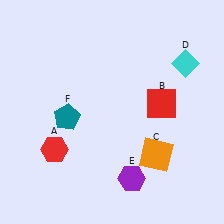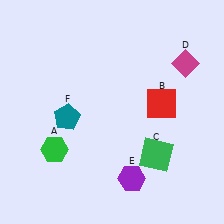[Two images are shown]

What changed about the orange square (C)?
In Image 1, C is orange. In Image 2, it changed to green.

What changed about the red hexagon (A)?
In Image 1, A is red. In Image 2, it changed to green.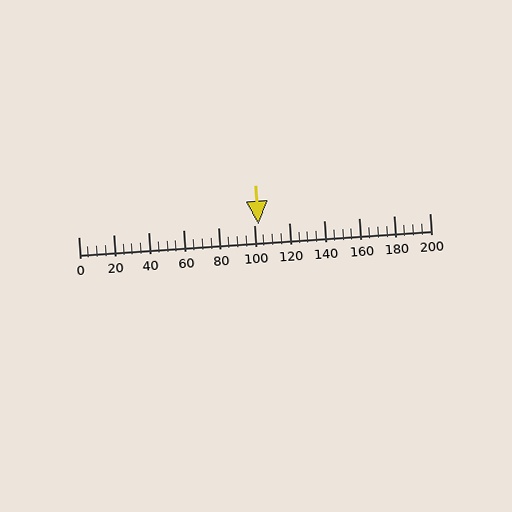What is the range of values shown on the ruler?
The ruler shows values from 0 to 200.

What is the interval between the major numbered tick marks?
The major tick marks are spaced 20 units apart.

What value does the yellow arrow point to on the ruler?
The yellow arrow points to approximately 102.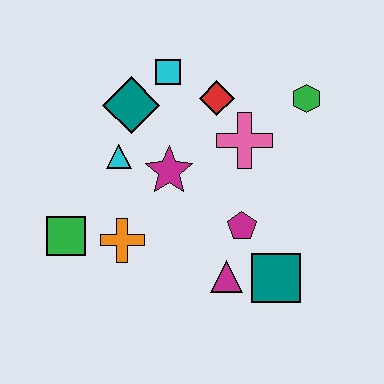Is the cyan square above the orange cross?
Yes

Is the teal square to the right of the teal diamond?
Yes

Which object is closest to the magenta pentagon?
The magenta triangle is closest to the magenta pentagon.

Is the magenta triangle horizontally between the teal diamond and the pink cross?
Yes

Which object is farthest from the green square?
The green hexagon is farthest from the green square.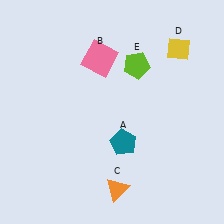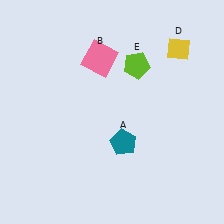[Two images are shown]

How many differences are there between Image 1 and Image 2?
There is 1 difference between the two images.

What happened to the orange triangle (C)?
The orange triangle (C) was removed in Image 2. It was in the bottom-right area of Image 1.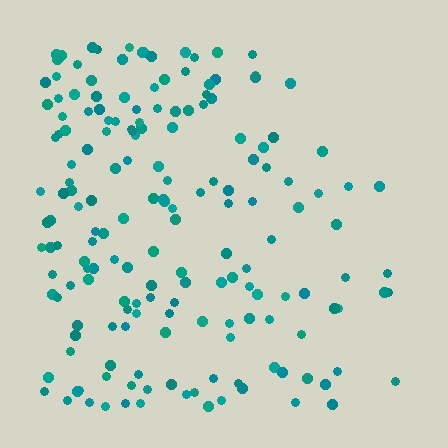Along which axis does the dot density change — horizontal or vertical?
Horizontal.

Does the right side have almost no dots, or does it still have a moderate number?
Still a moderate number, just noticeably fewer than the left.